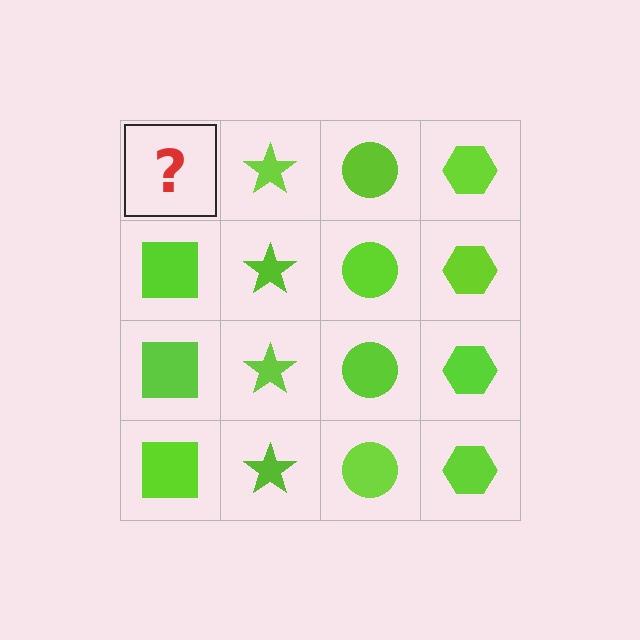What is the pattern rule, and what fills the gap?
The rule is that each column has a consistent shape. The gap should be filled with a lime square.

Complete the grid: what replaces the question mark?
The question mark should be replaced with a lime square.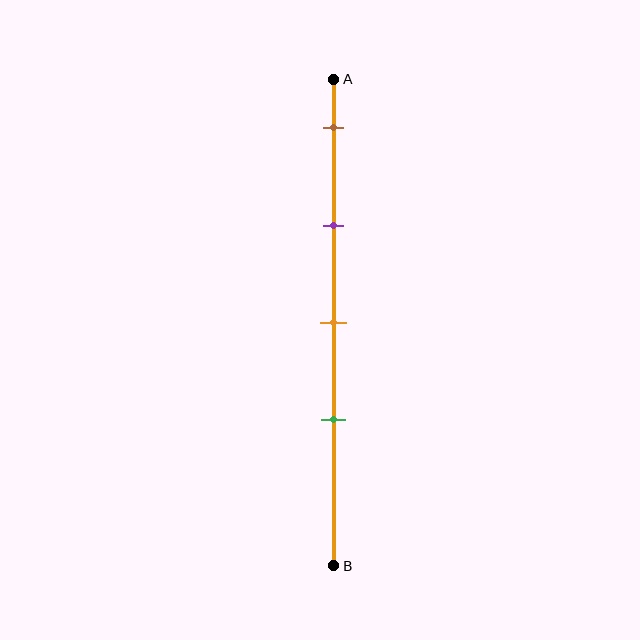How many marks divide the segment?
There are 4 marks dividing the segment.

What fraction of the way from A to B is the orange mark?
The orange mark is approximately 50% (0.5) of the way from A to B.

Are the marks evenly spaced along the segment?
Yes, the marks are approximately evenly spaced.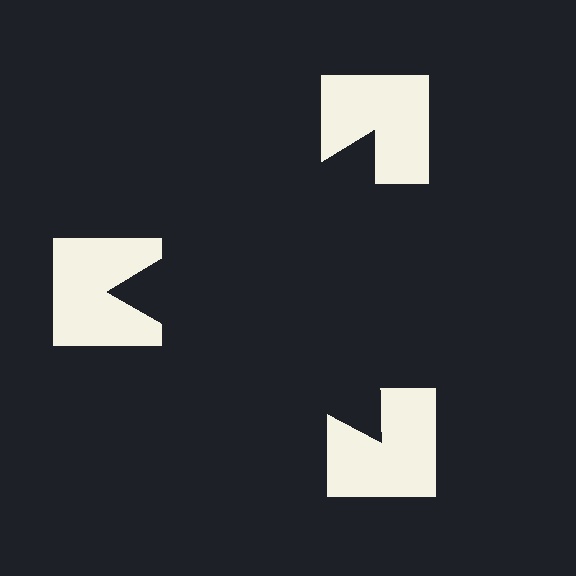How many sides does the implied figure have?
3 sides.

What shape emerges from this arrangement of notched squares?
An illusory triangle — its edges are inferred from the aligned wedge cuts in the notched squares, not physically drawn.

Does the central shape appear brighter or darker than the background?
It typically appears slightly darker than the background, even though no actual brightness change is drawn.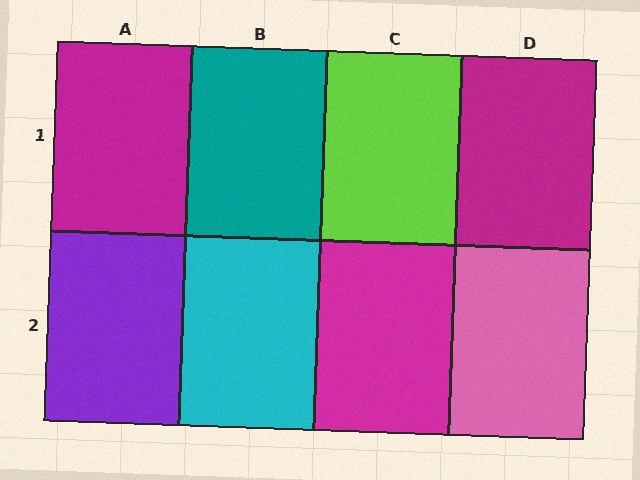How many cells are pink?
1 cell is pink.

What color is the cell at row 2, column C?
Magenta.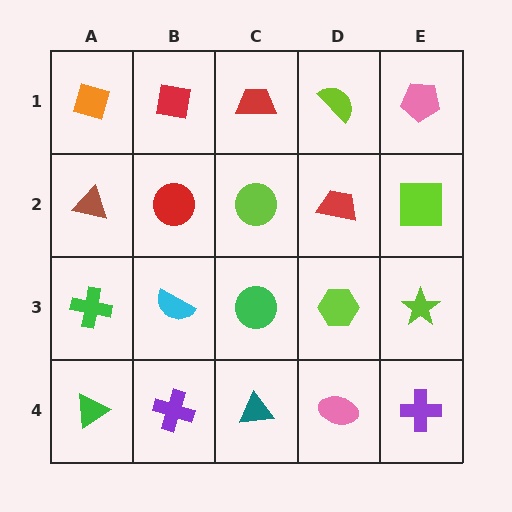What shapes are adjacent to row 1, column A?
A brown triangle (row 2, column A), a red square (row 1, column B).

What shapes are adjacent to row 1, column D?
A red trapezoid (row 2, column D), a red trapezoid (row 1, column C), a pink pentagon (row 1, column E).